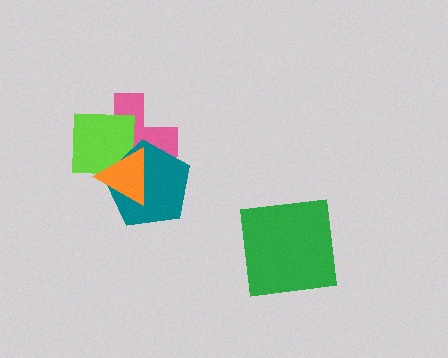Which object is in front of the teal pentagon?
The orange triangle is in front of the teal pentagon.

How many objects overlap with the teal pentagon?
3 objects overlap with the teal pentagon.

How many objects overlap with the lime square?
3 objects overlap with the lime square.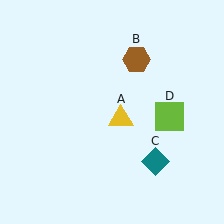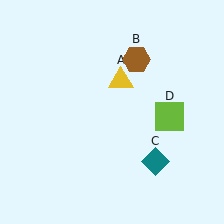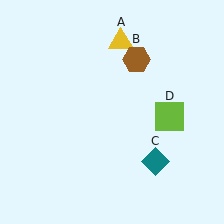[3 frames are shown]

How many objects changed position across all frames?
1 object changed position: yellow triangle (object A).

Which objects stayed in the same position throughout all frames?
Brown hexagon (object B) and teal diamond (object C) and lime square (object D) remained stationary.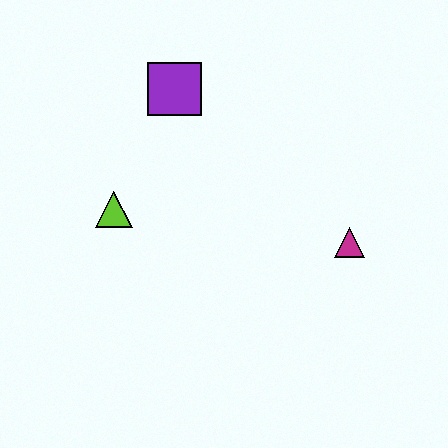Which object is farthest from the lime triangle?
The magenta triangle is farthest from the lime triangle.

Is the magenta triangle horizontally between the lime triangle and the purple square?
No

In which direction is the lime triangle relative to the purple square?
The lime triangle is below the purple square.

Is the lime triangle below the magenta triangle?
No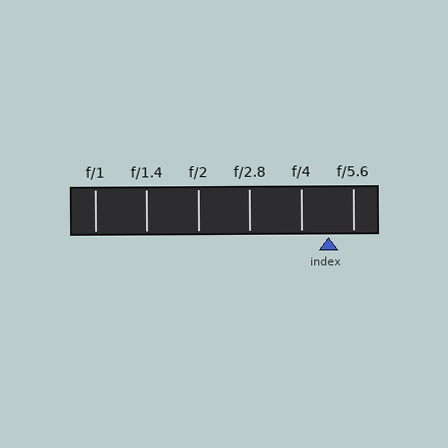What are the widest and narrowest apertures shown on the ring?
The widest aperture shown is f/1 and the narrowest is f/5.6.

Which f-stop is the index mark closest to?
The index mark is closest to f/5.6.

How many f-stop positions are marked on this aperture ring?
There are 6 f-stop positions marked.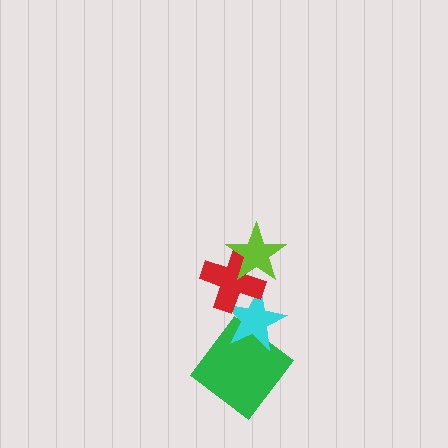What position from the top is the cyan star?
The cyan star is 3rd from the top.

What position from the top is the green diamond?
The green diamond is 4th from the top.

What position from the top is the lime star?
The lime star is 1st from the top.